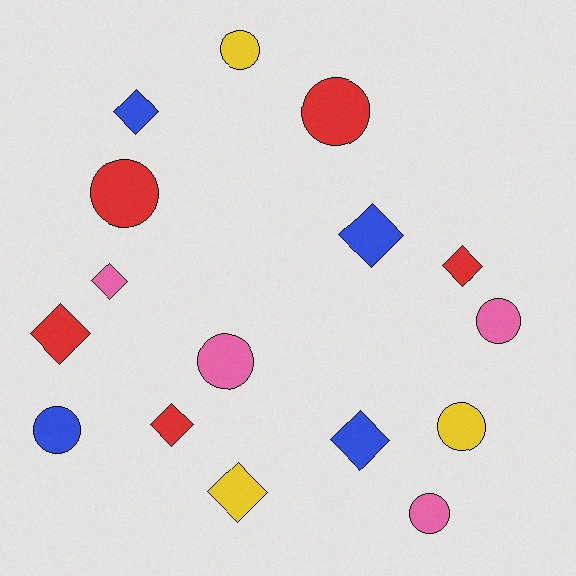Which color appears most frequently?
Red, with 5 objects.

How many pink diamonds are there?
There is 1 pink diamond.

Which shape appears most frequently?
Circle, with 8 objects.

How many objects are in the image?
There are 16 objects.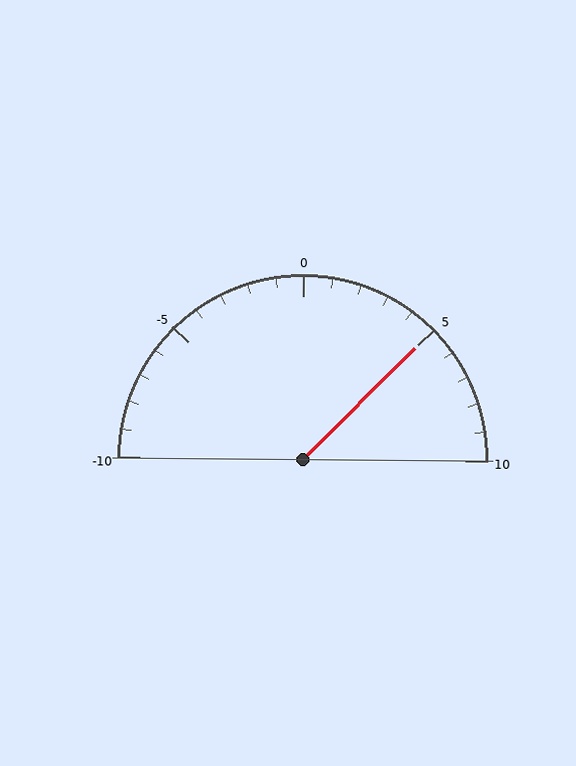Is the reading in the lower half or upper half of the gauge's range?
The reading is in the upper half of the range (-10 to 10).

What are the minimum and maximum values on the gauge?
The gauge ranges from -10 to 10.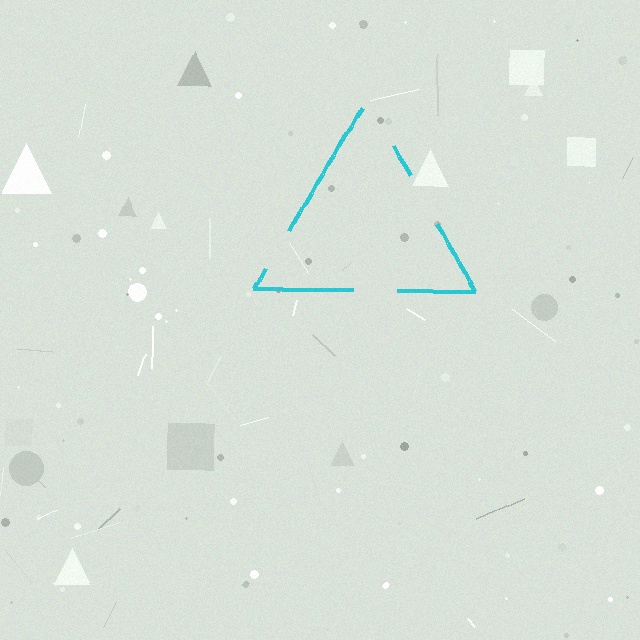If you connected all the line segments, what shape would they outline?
They would outline a triangle.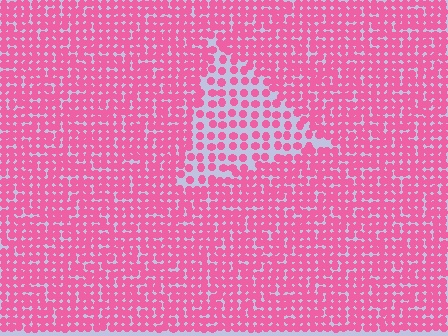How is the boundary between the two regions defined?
The boundary is defined by a change in element density (approximately 2.0x ratio). All elements are the same color, size, and shape.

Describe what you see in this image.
The image contains small pink elements arranged at two different densities. A triangle-shaped region is visible where the elements are less densely packed than the surrounding area.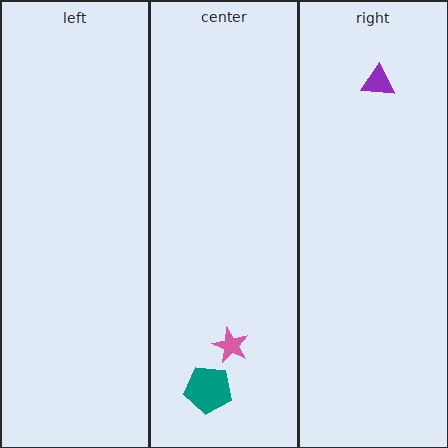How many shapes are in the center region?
2.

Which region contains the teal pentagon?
The center region.